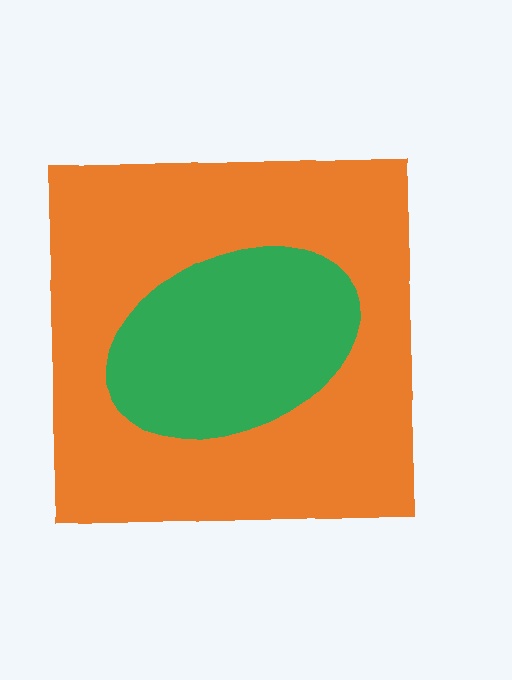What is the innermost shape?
The green ellipse.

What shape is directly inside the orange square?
The green ellipse.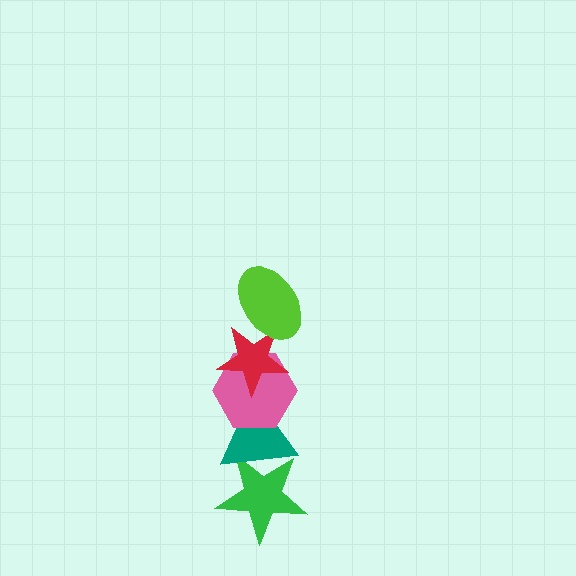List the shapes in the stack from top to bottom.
From top to bottom: the lime ellipse, the red star, the pink hexagon, the teal triangle, the green star.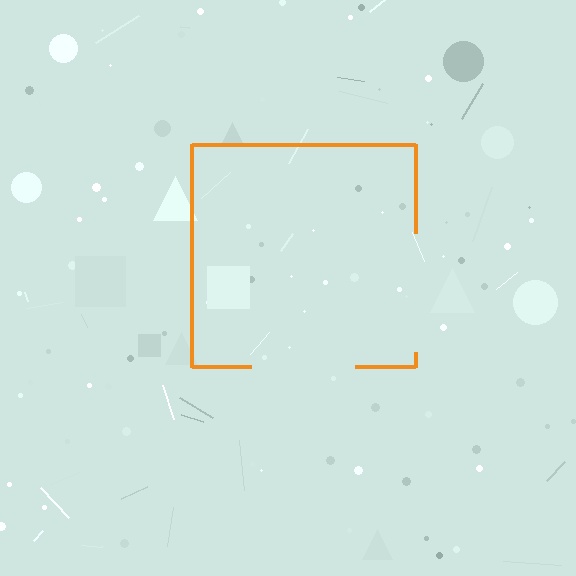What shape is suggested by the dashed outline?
The dashed outline suggests a square.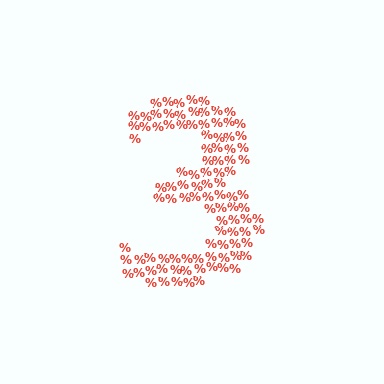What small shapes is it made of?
It is made of small percent signs.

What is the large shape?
The large shape is the digit 3.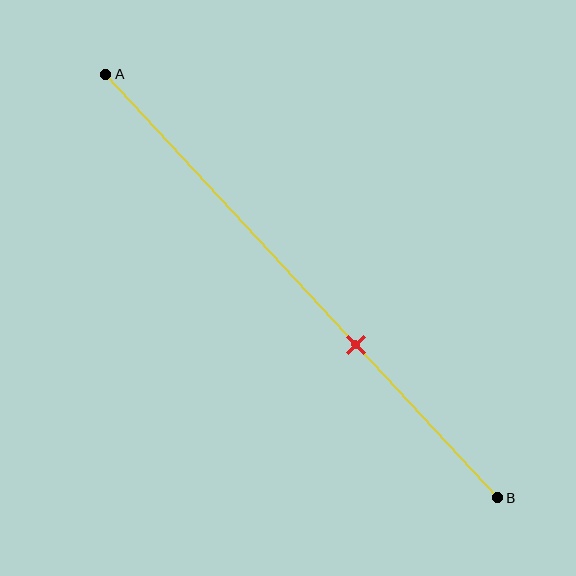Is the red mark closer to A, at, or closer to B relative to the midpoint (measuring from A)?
The red mark is closer to point B than the midpoint of segment AB.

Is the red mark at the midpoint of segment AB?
No, the mark is at about 65% from A, not at the 50% midpoint.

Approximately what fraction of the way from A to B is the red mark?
The red mark is approximately 65% of the way from A to B.